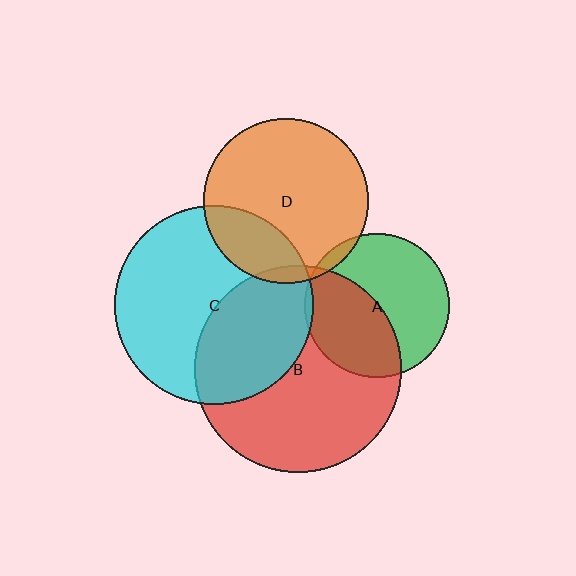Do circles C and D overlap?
Yes.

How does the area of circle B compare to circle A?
Approximately 2.0 times.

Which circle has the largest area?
Circle B (red).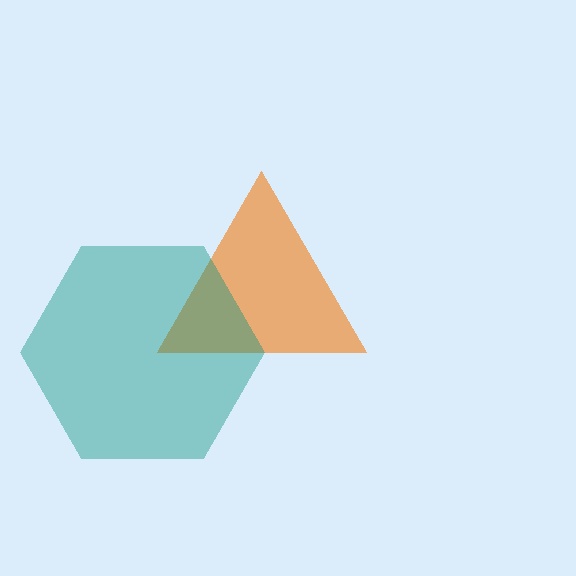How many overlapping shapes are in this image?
There are 2 overlapping shapes in the image.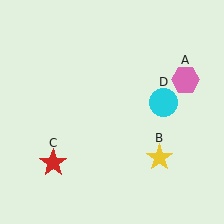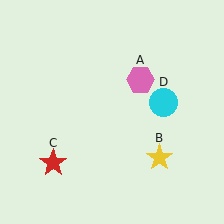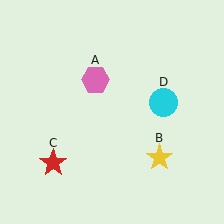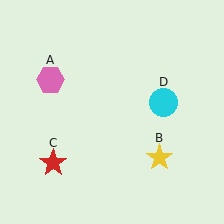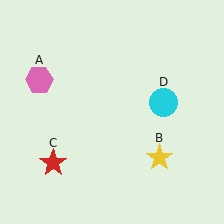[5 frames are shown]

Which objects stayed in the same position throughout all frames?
Yellow star (object B) and red star (object C) and cyan circle (object D) remained stationary.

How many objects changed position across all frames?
1 object changed position: pink hexagon (object A).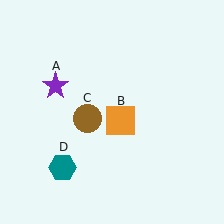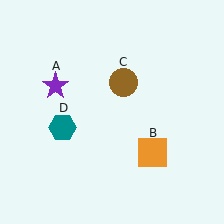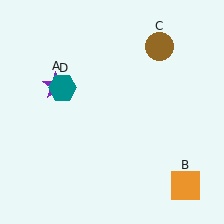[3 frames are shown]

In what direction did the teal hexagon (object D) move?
The teal hexagon (object D) moved up.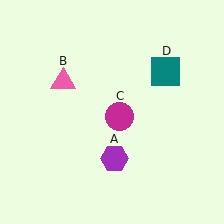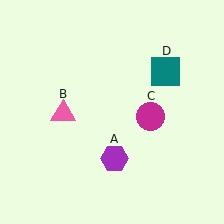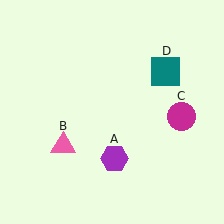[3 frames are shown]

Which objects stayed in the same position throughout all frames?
Purple hexagon (object A) and teal square (object D) remained stationary.